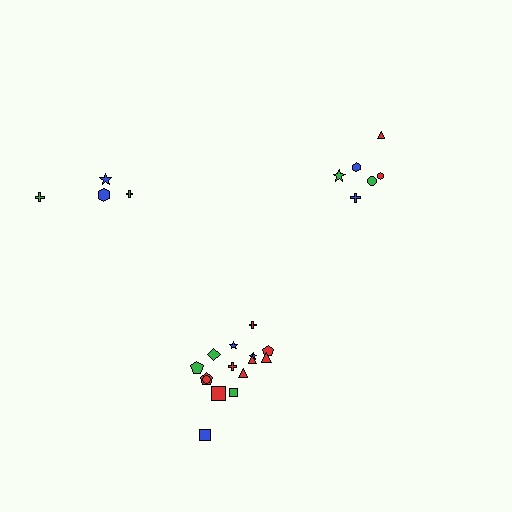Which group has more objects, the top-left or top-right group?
The top-right group.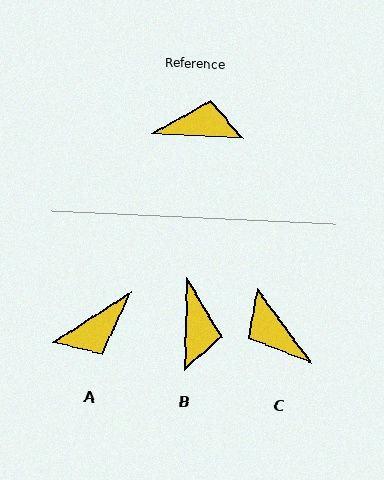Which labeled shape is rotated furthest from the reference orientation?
A, about 144 degrees away.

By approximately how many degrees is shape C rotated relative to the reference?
Approximately 130 degrees counter-clockwise.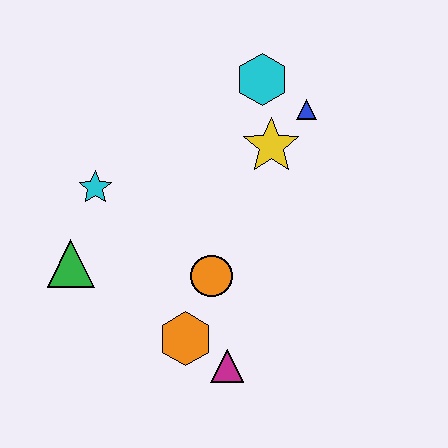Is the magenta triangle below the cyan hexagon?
Yes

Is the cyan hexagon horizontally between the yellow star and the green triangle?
Yes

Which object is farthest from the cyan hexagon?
The magenta triangle is farthest from the cyan hexagon.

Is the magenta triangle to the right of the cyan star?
Yes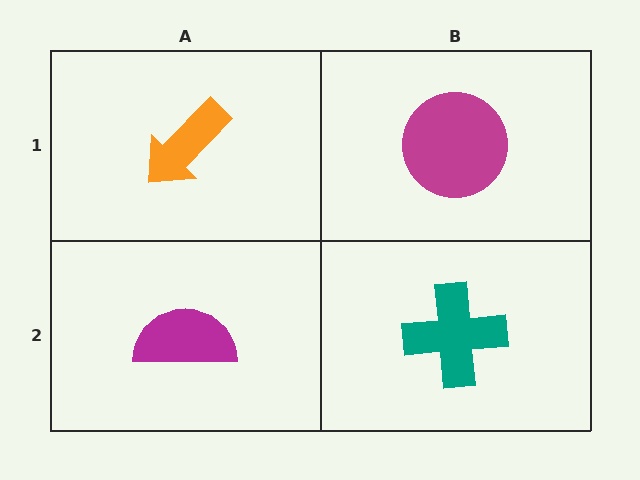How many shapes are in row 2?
2 shapes.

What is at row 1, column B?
A magenta circle.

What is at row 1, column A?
An orange arrow.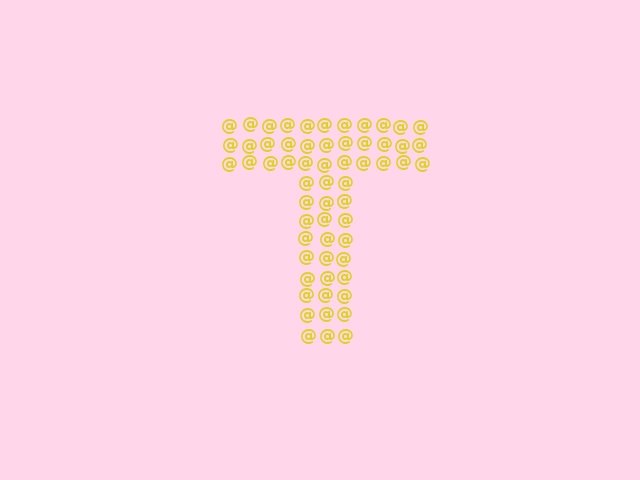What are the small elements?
The small elements are at signs.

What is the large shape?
The large shape is the letter T.